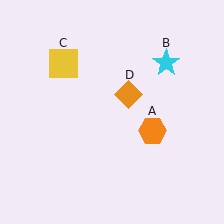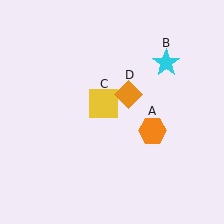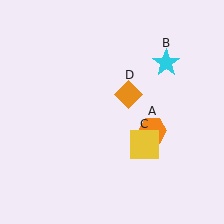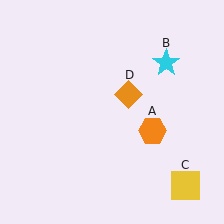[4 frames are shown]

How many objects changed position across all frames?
1 object changed position: yellow square (object C).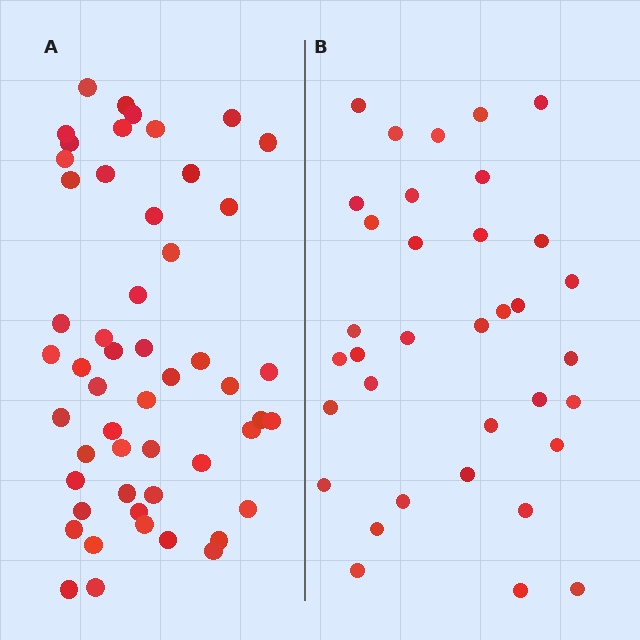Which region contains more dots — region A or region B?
Region A (the left region) has more dots.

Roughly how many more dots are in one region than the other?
Region A has approximately 15 more dots than region B.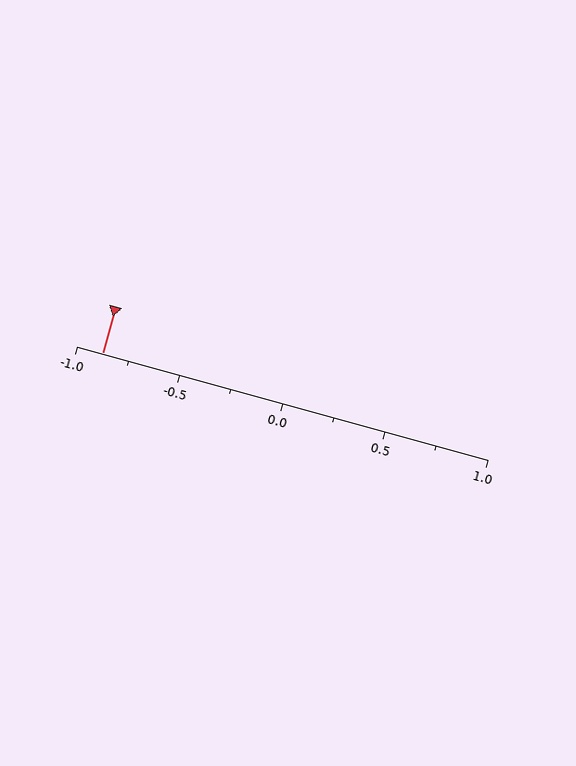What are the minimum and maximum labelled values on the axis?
The axis runs from -1.0 to 1.0.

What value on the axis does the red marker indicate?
The marker indicates approximately -0.88.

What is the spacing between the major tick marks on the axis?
The major ticks are spaced 0.5 apart.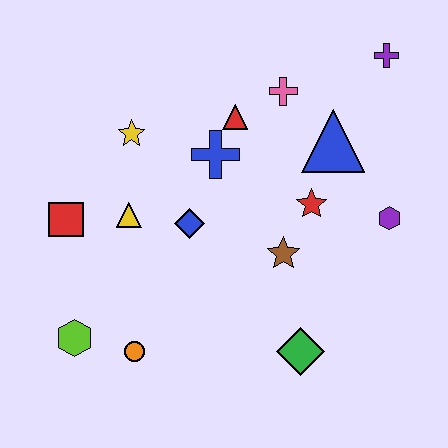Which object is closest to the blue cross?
The red triangle is closest to the blue cross.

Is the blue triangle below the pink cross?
Yes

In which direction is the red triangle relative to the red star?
The red triangle is above the red star.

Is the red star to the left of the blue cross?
No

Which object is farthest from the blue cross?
The lime hexagon is farthest from the blue cross.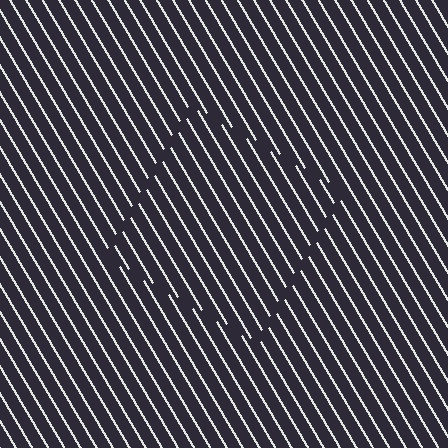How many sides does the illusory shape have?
4 sides — the line-ends trace a square.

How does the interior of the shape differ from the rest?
The interior of the shape contains the same grating, shifted by half a period — the contour is defined by the phase discontinuity where line-ends from the inner and outer gratings abut.